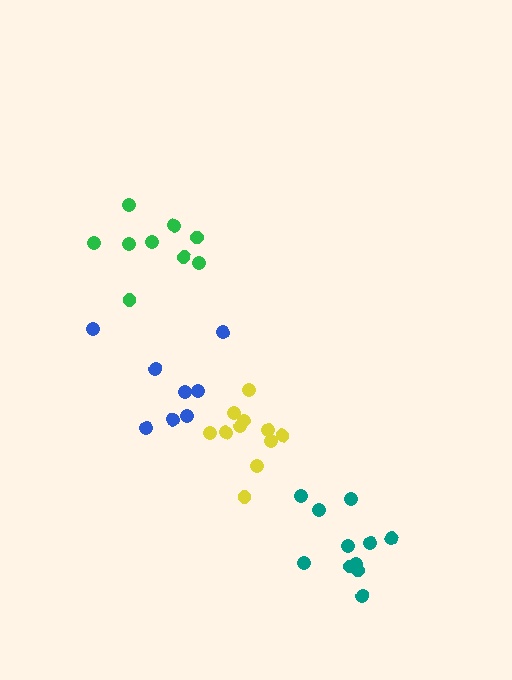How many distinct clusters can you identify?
There are 4 distinct clusters.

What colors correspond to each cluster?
The clusters are colored: yellow, blue, teal, green.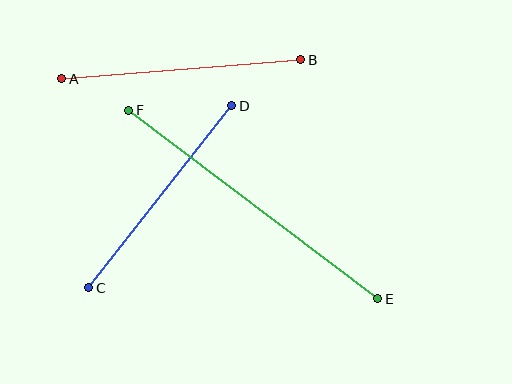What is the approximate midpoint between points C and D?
The midpoint is at approximately (160, 197) pixels.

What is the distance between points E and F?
The distance is approximately 312 pixels.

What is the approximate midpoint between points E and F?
The midpoint is at approximately (253, 205) pixels.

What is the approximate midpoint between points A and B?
The midpoint is at approximately (181, 69) pixels.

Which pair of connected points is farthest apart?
Points E and F are farthest apart.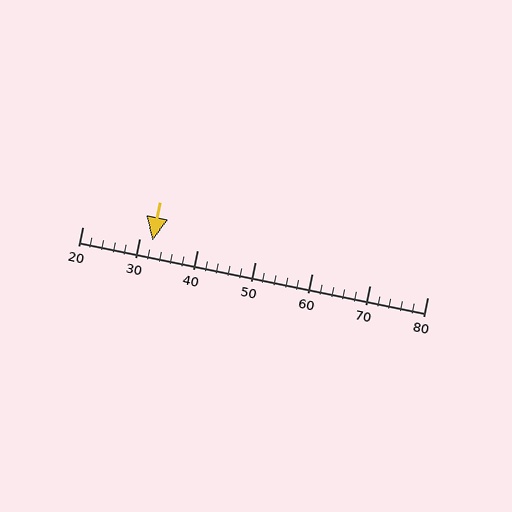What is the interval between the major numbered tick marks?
The major tick marks are spaced 10 units apart.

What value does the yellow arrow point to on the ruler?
The yellow arrow points to approximately 32.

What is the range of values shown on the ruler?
The ruler shows values from 20 to 80.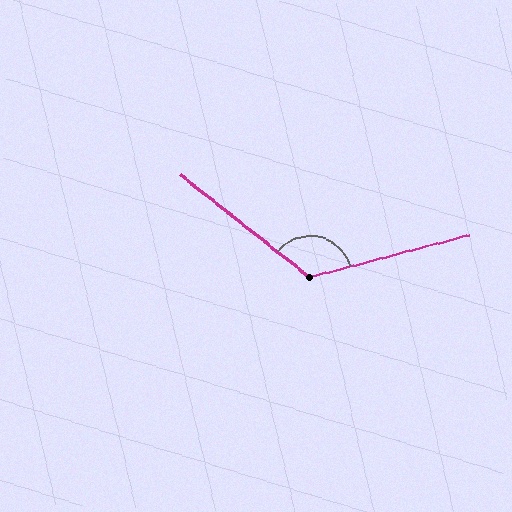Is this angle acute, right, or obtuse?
It is obtuse.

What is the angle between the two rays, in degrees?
Approximately 127 degrees.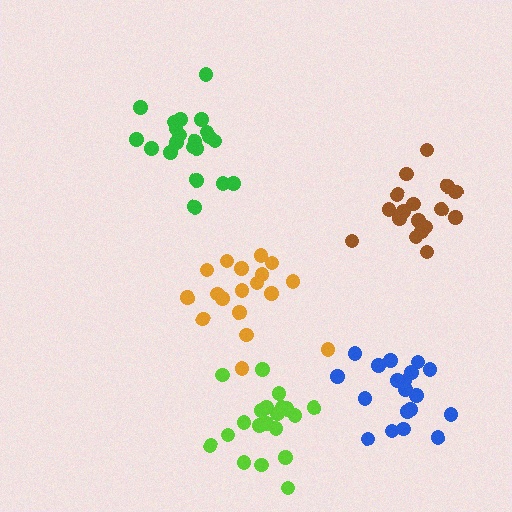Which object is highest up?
The green cluster is topmost.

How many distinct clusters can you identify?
There are 5 distinct clusters.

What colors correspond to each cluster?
The clusters are colored: brown, blue, lime, orange, green.